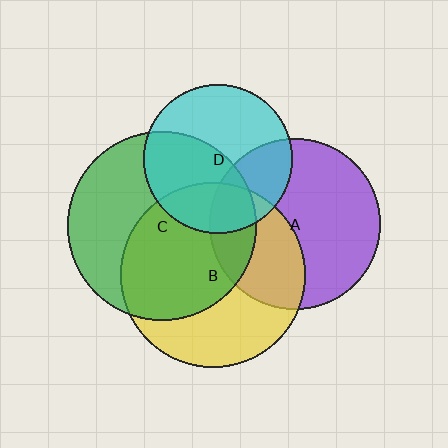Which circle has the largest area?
Circle C (green).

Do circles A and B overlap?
Yes.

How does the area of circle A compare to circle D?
Approximately 1.3 times.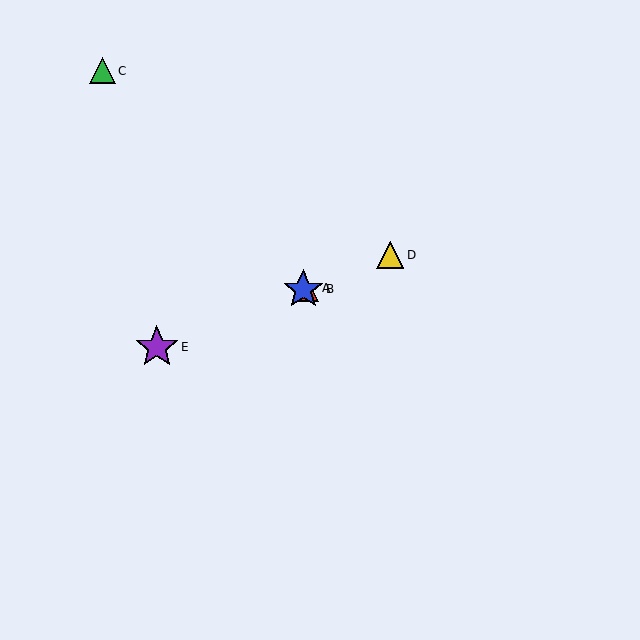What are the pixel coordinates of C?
Object C is at (102, 71).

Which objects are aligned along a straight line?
Objects A, B, D, E are aligned along a straight line.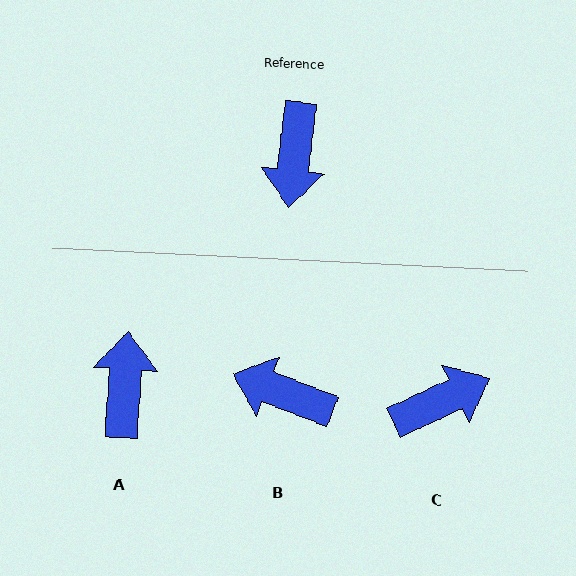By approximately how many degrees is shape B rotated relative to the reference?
Approximately 104 degrees clockwise.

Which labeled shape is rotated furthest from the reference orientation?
A, about 177 degrees away.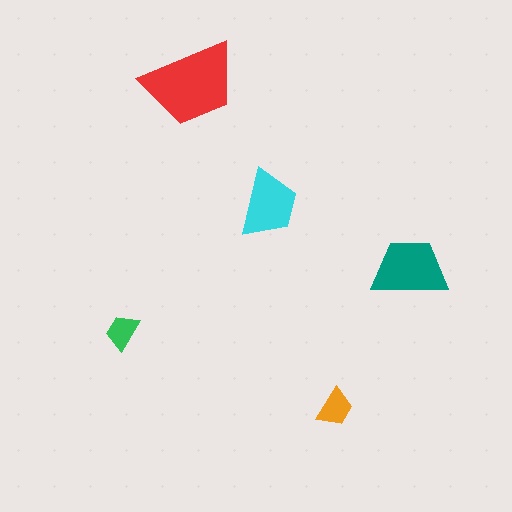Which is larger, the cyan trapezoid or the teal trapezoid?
The teal one.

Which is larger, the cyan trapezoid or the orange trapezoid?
The cyan one.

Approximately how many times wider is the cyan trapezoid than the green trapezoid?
About 2 times wider.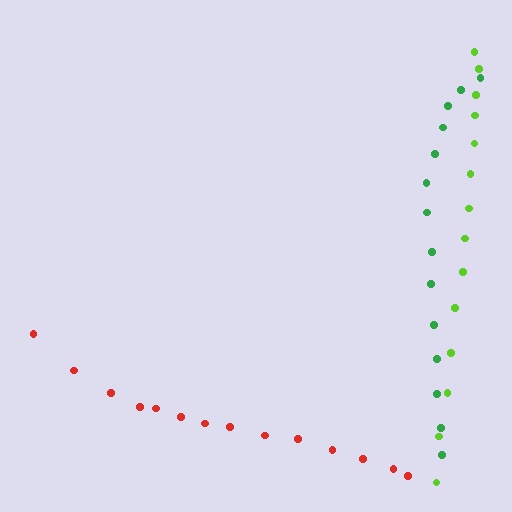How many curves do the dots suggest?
There are 3 distinct paths.